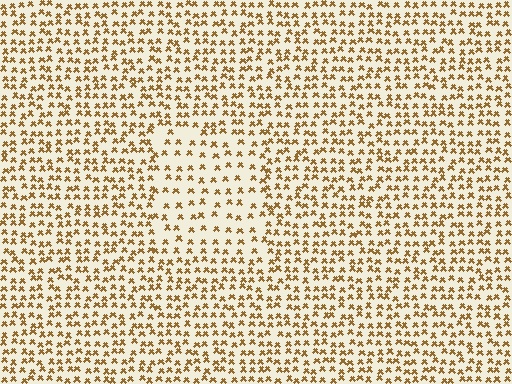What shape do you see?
I see a rectangle.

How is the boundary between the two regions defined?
The boundary is defined by a change in element density (approximately 1.8x ratio). All elements are the same color, size, and shape.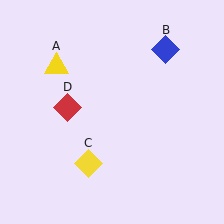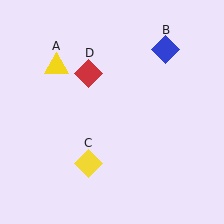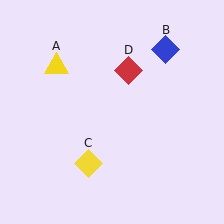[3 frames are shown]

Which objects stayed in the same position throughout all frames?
Yellow triangle (object A) and blue diamond (object B) and yellow diamond (object C) remained stationary.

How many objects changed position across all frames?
1 object changed position: red diamond (object D).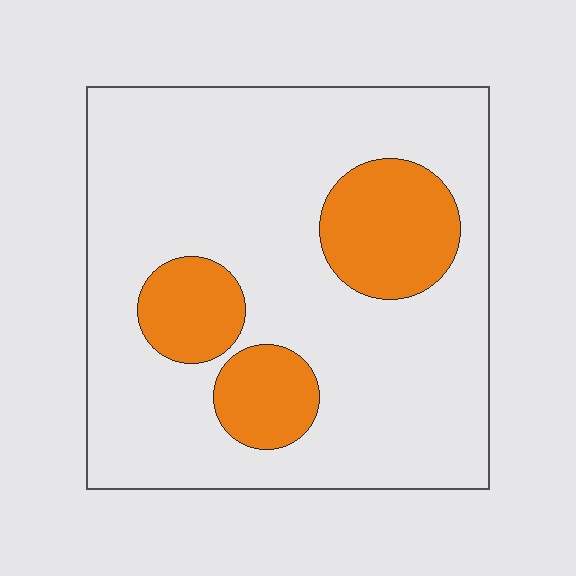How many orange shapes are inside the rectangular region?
3.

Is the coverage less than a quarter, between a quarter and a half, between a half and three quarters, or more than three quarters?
Less than a quarter.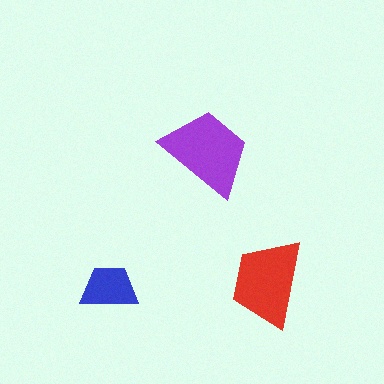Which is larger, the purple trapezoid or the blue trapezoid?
The purple one.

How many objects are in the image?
There are 3 objects in the image.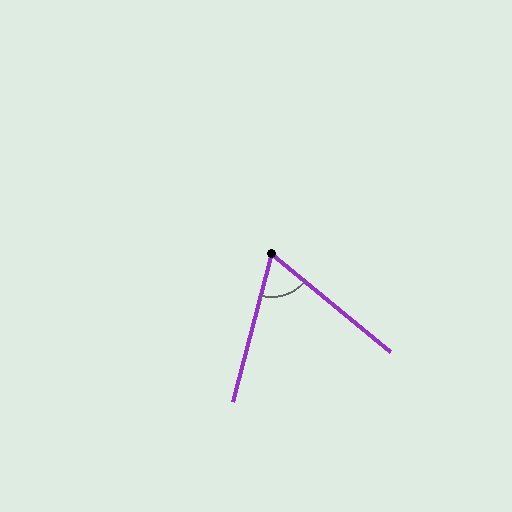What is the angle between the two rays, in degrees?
Approximately 65 degrees.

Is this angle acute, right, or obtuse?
It is acute.